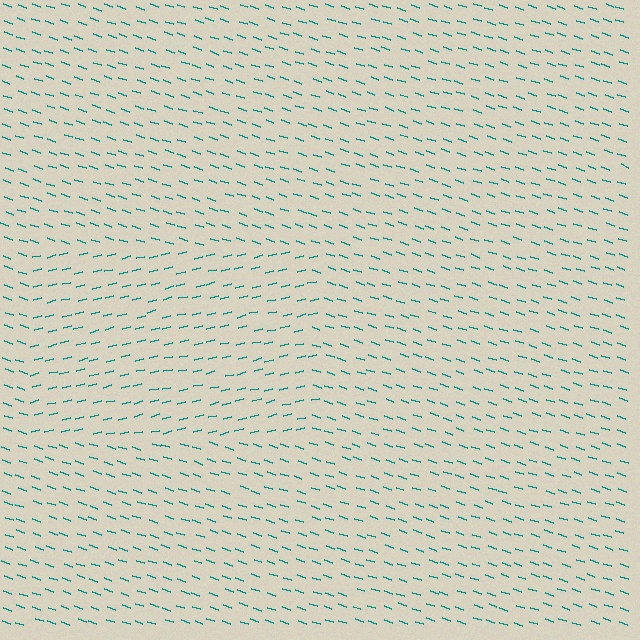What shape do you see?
I see a rectangle.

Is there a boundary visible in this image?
Yes, there is a texture boundary formed by a change in line orientation.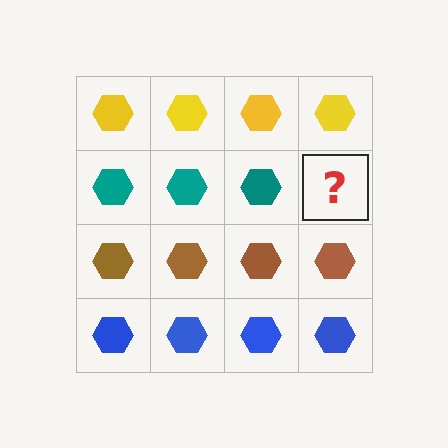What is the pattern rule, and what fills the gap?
The rule is that each row has a consistent color. The gap should be filled with a teal hexagon.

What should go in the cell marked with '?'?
The missing cell should contain a teal hexagon.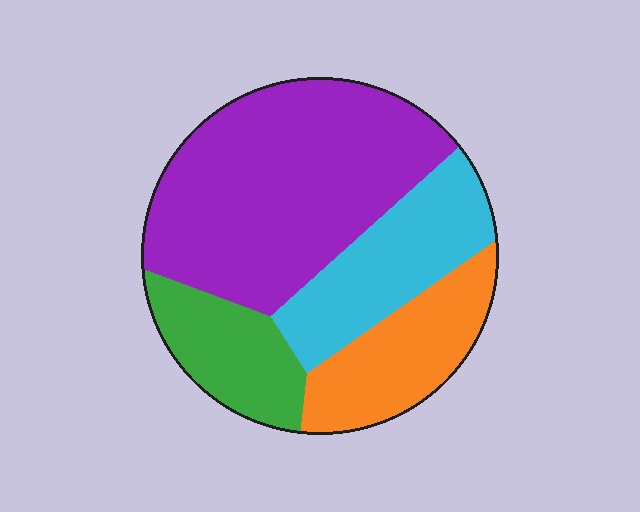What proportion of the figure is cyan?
Cyan takes up between a sixth and a third of the figure.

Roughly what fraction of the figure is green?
Green takes up about one sixth (1/6) of the figure.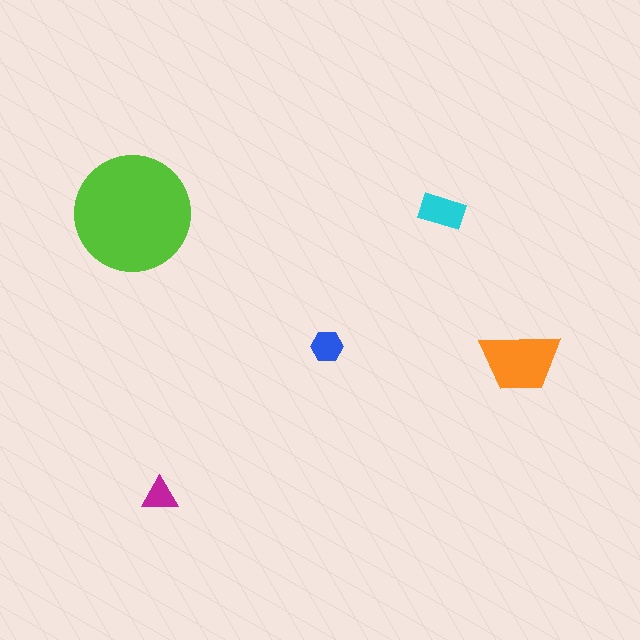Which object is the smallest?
The magenta triangle.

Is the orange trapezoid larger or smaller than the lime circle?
Smaller.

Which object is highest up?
The cyan rectangle is topmost.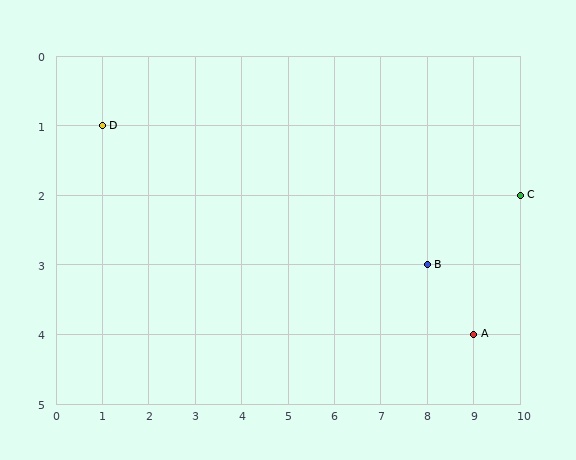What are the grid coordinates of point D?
Point D is at grid coordinates (1, 1).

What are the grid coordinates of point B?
Point B is at grid coordinates (8, 3).